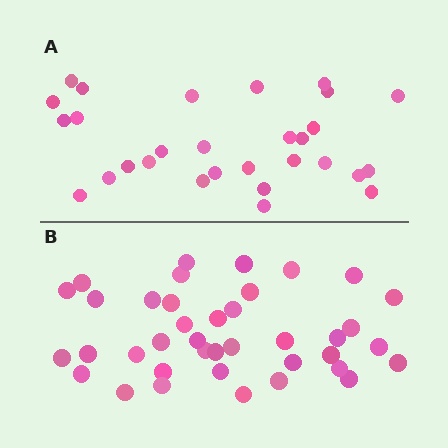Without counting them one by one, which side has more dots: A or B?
Region B (the bottom region) has more dots.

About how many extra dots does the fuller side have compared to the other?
Region B has roughly 10 or so more dots than region A.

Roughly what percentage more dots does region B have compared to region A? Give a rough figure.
About 35% more.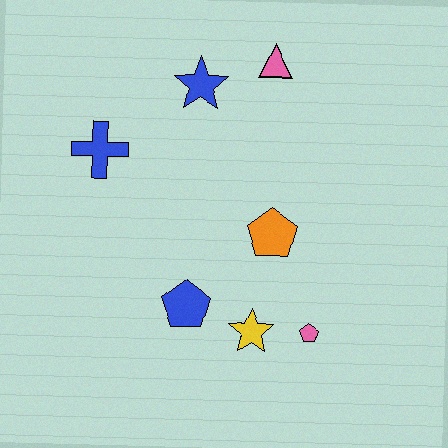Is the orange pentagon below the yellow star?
No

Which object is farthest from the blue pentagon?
The pink triangle is farthest from the blue pentagon.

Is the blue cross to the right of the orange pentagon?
No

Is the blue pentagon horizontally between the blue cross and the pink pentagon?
Yes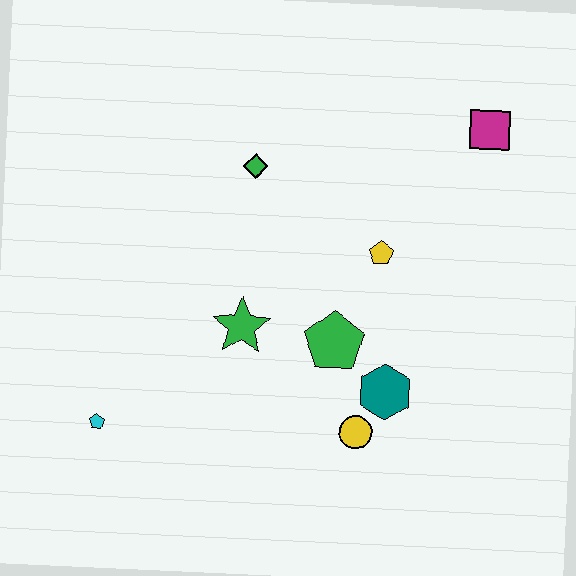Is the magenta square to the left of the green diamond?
No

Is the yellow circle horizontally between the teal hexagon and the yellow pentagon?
No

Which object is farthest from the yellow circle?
The magenta square is farthest from the yellow circle.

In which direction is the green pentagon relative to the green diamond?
The green pentagon is below the green diamond.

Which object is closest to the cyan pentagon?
The green star is closest to the cyan pentagon.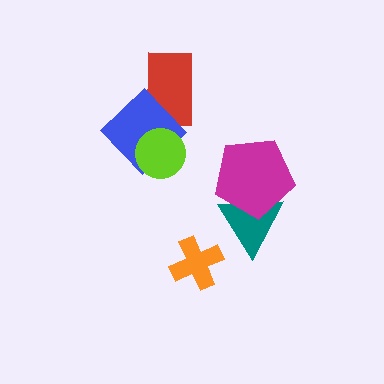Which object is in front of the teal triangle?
The magenta pentagon is in front of the teal triangle.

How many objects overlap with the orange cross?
0 objects overlap with the orange cross.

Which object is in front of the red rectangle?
The blue diamond is in front of the red rectangle.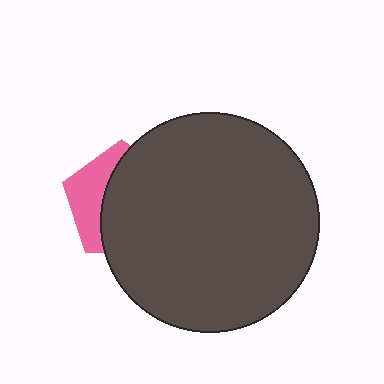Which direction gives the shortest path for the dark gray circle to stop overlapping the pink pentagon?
Moving right gives the shortest separation.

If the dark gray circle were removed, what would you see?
You would see the complete pink pentagon.